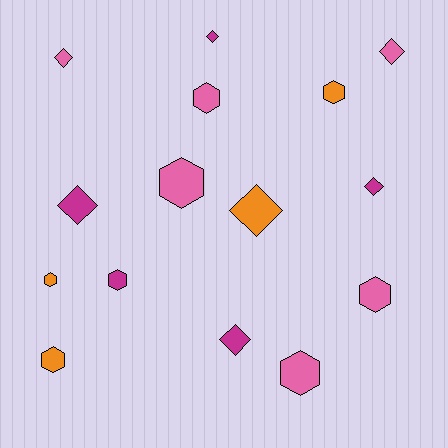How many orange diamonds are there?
There is 1 orange diamond.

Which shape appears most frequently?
Hexagon, with 8 objects.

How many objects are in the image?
There are 15 objects.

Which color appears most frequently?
Pink, with 6 objects.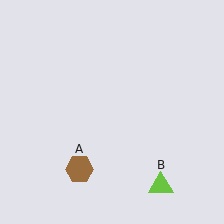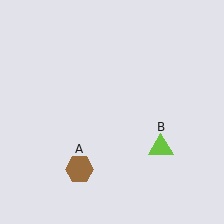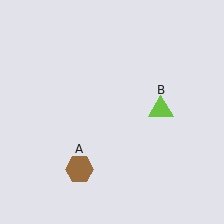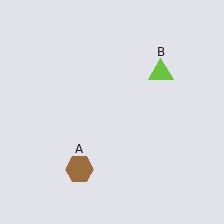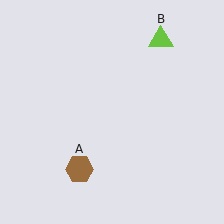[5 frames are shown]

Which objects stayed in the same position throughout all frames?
Brown hexagon (object A) remained stationary.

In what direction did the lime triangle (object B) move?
The lime triangle (object B) moved up.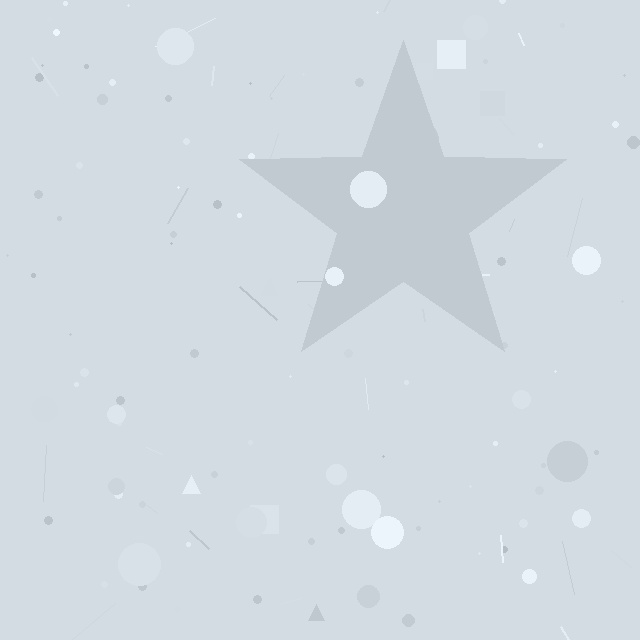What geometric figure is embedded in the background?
A star is embedded in the background.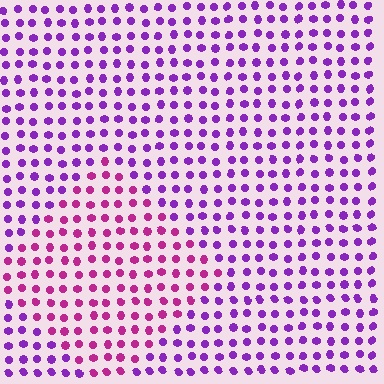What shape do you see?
I see a diamond.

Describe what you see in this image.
The image is filled with small purple elements in a uniform arrangement. A diamond-shaped region is visible where the elements are tinted to a slightly different hue, forming a subtle color boundary.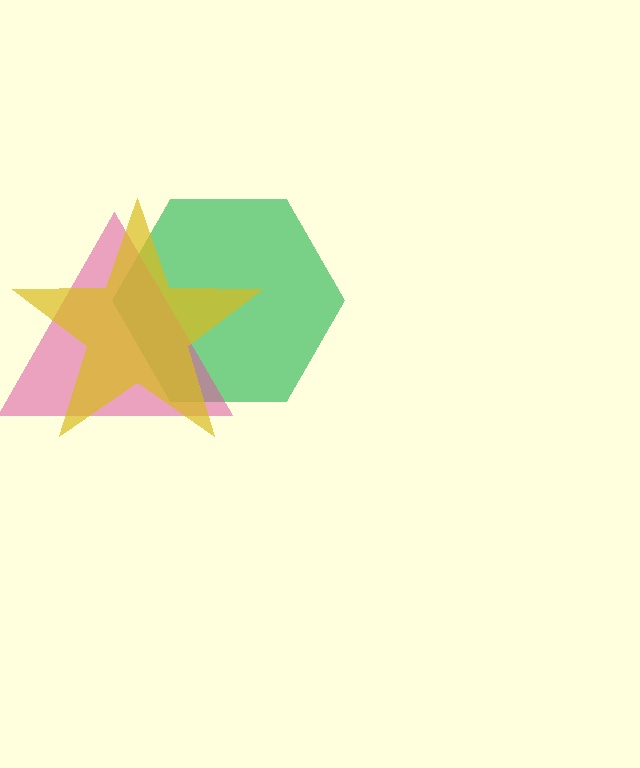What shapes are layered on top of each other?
The layered shapes are: a green hexagon, a pink triangle, a yellow star.